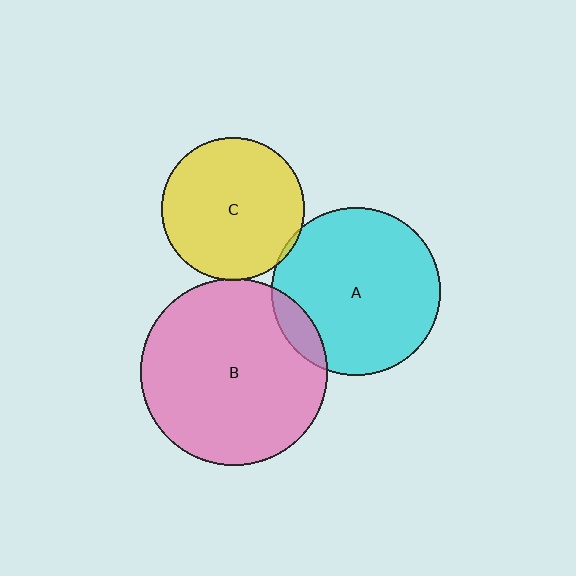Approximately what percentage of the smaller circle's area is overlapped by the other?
Approximately 5%.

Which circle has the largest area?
Circle B (pink).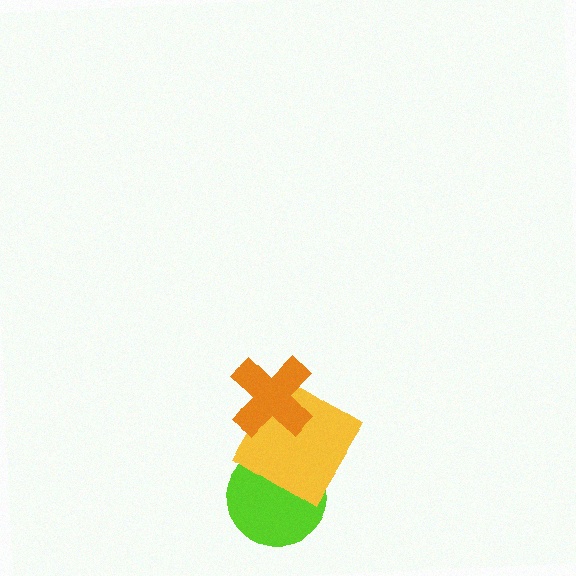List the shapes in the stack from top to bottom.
From top to bottom: the orange cross, the yellow diamond, the lime circle.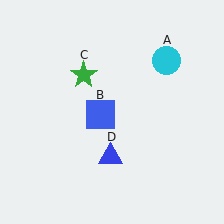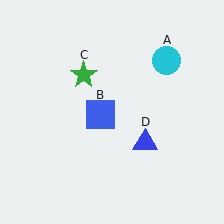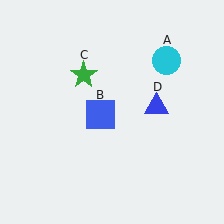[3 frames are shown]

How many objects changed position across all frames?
1 object changed position: blue triangle (object D).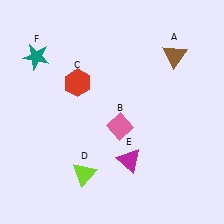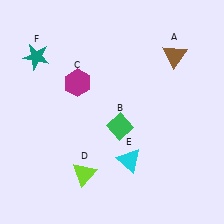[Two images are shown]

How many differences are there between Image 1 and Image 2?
There are 3 differences between the two images.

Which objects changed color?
B changed from pink to green. C changed from red to magenta. E changed from magenta to cyan.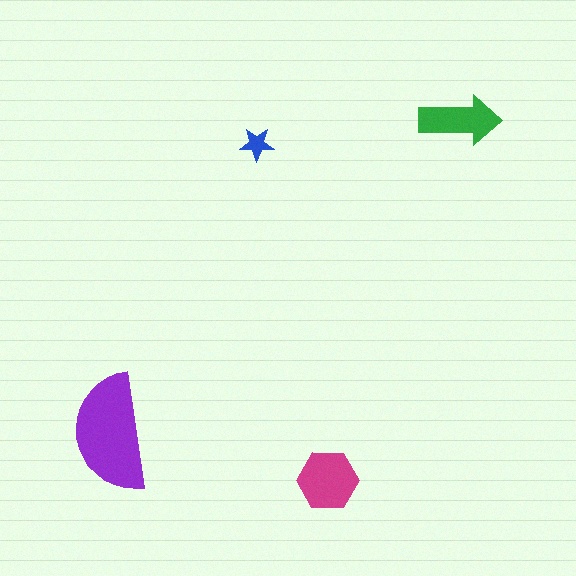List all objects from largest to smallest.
The purple semicircle, the magenta hexagon, the green arrow, the blue star.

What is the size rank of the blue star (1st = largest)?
4th.